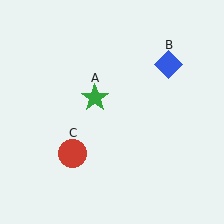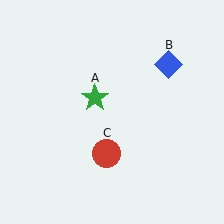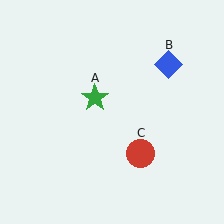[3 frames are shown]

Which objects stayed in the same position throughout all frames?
Green star (object A) and blue diamond (object B) remained stationary.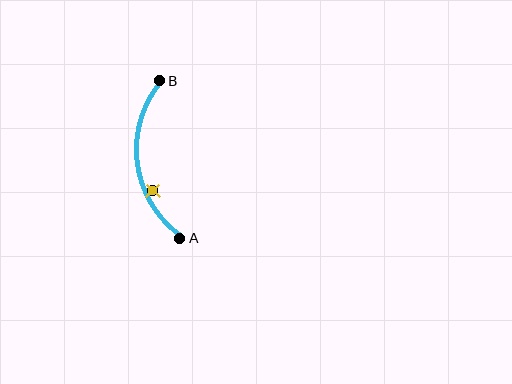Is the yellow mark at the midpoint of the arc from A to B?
No — the yellow mark does not lie on the arc at all. It sits slightly inside the curve.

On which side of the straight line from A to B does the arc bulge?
The arc bulges to the left of the straight line connecting A and B.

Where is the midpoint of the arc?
The arc midpoint is the point on the curve farthest from the straight line joining A and B. It sits to the left of that line.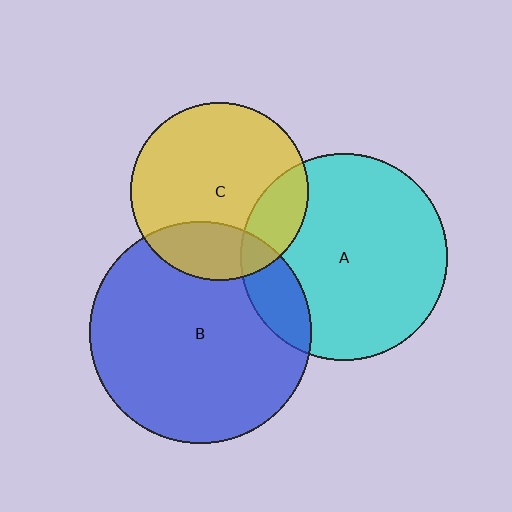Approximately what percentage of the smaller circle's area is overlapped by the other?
Approximately 20%.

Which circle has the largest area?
Circle B (blue).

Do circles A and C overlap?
Yes.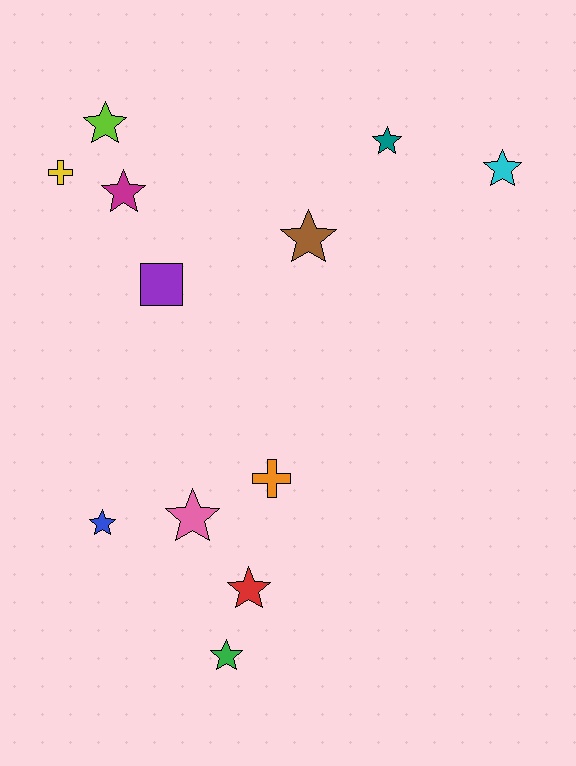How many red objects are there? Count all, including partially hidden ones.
There is 1 red object.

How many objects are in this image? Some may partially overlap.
There are 12 objects.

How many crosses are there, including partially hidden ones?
There are 2 crosses.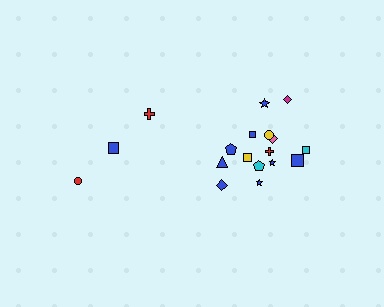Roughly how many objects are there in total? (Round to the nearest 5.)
Roughly 20 objects in total.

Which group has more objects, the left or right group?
The right group.